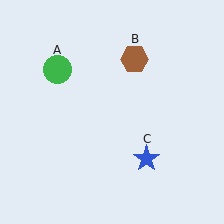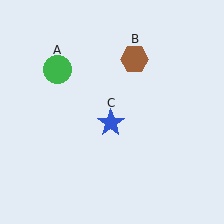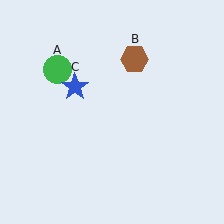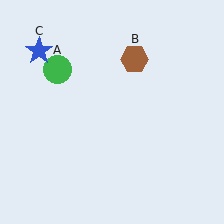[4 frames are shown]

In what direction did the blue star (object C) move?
The blue star (object C) moved up and to the left.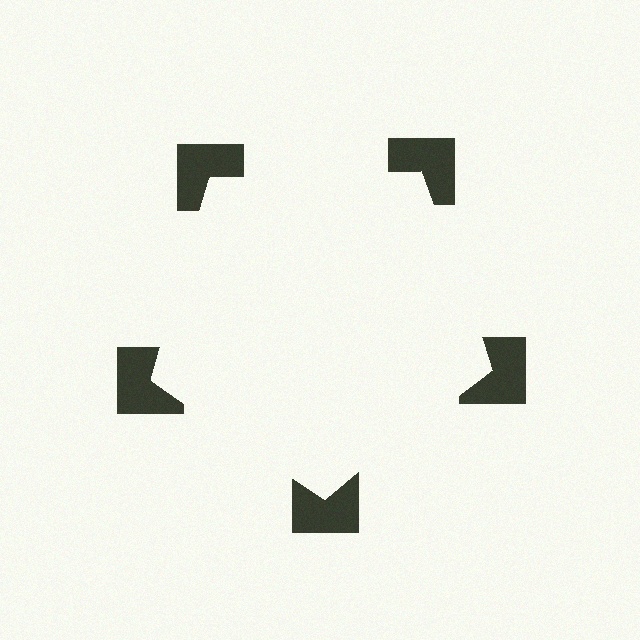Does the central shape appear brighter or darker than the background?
It typically appears slightly brighter than the background, even though no actual brightness change is drawn.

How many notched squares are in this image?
There are 5 — one at each vertex of the illusory pentagon.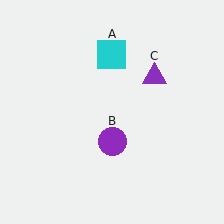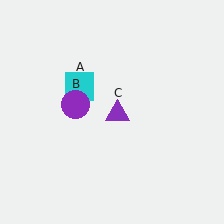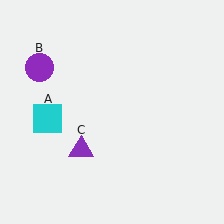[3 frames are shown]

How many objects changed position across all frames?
3 objects changed position: cyan square (object A), purple circle (object B), purple triangle (object C).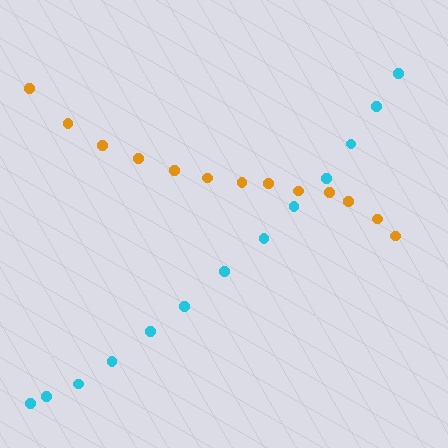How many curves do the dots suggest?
There are 2 distinct paths.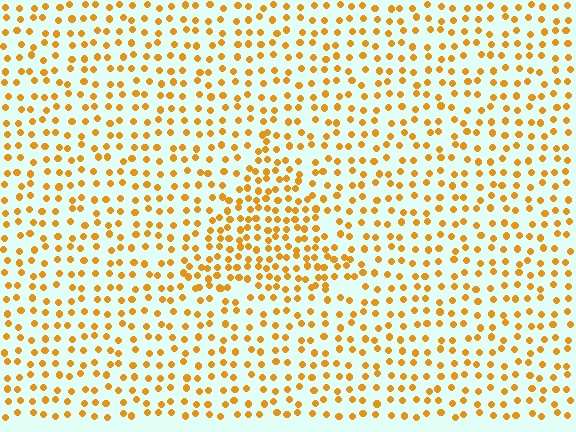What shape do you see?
I see a triangle.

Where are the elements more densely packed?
The elements are more densely packed inside the triangle boundary.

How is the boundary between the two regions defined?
The boundary is defined by a change in element density (approximately 1.7x ratio). All elements are the same color, size, and shape.